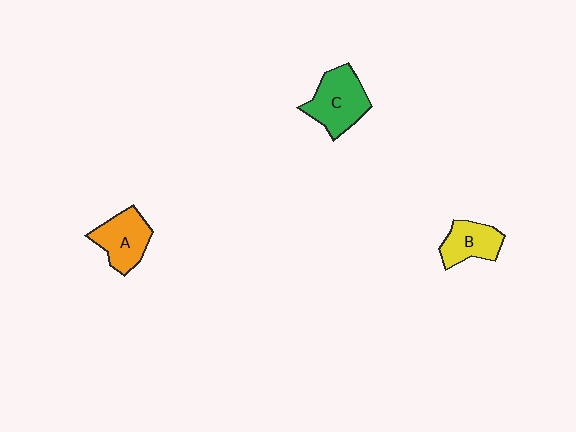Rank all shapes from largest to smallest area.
From largest to smallest: C (green), A (orange), B (yellow).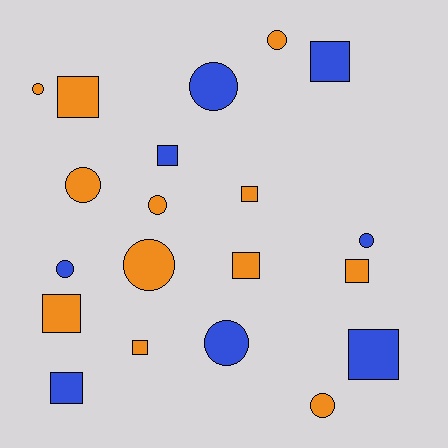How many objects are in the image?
There are 20 objects.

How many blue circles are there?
There are 4 blue circles.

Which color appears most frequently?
Orange, with 12 objects.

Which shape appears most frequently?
Circle, with 10 objects.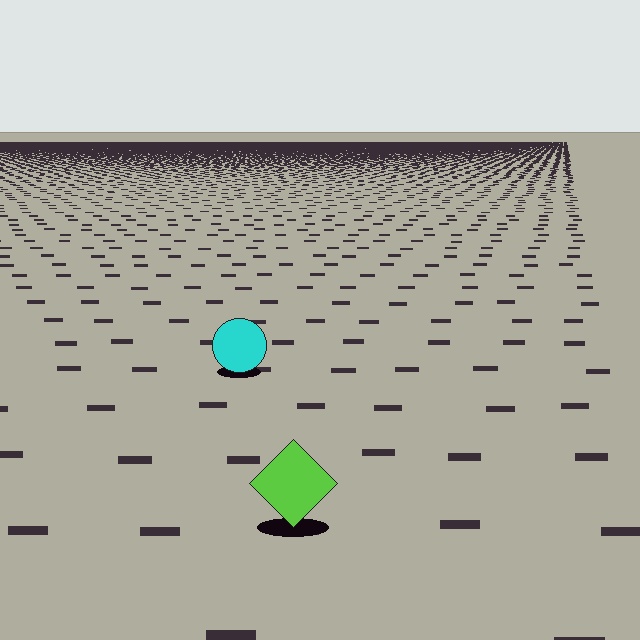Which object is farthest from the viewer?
The cyan circle is farthest from the viewer. It appears smaller and the ground texture around it is denser.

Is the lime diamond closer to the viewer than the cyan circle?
Yes. The lime diamond is closer — you can tell from the texture gradient: the ground texture is coarser near it.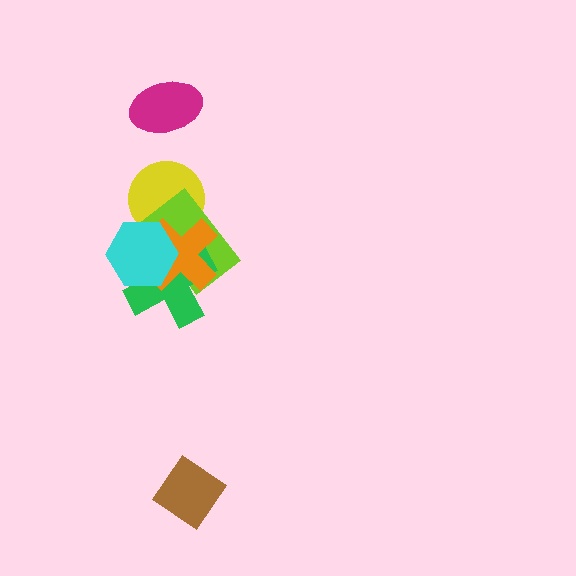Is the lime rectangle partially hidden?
Yes, it is partially covered by another shape.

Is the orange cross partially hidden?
Yes, it is partially covered by another shape.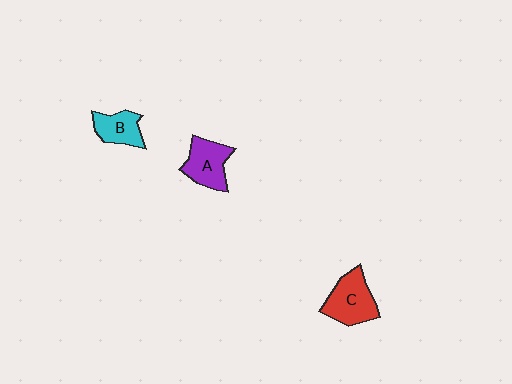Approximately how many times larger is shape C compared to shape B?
Approximately 1.5 times.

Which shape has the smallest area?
Shape B (cyan).